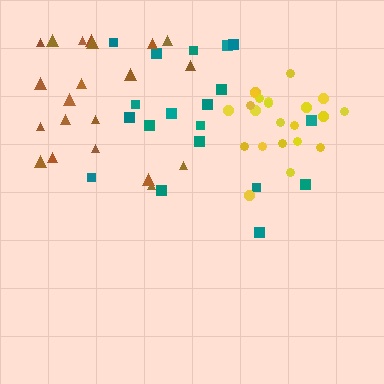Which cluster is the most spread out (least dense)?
Teal.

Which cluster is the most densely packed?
Yellow.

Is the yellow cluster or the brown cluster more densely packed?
Yellow.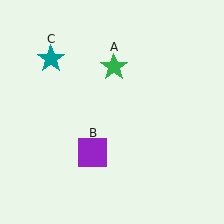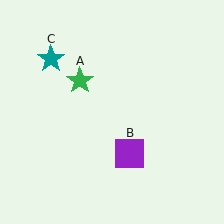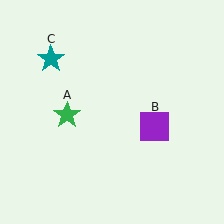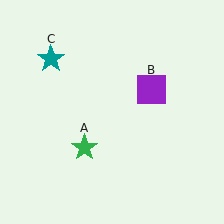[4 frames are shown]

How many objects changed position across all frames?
2 objects changed position: green star (object A), purple square (object B).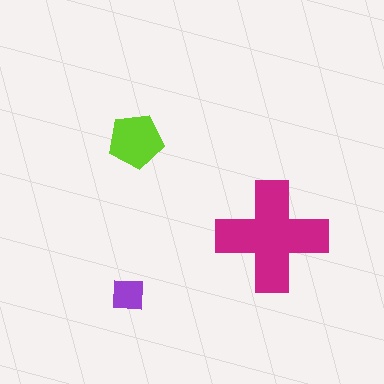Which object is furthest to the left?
The purple square is leftmost.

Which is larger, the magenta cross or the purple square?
The magenta cross.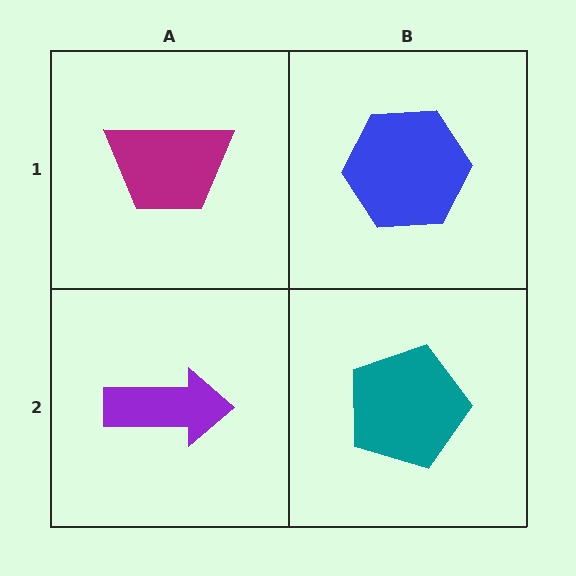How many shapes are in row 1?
2 shapes.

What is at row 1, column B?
A blue hexagon.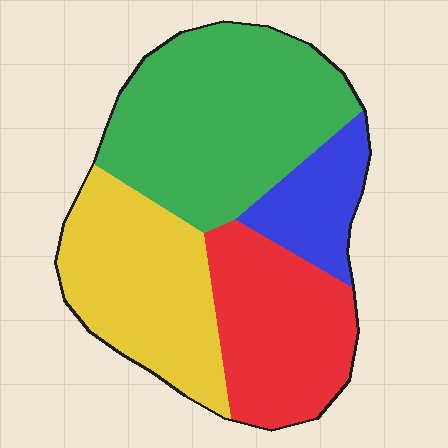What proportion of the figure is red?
Red takes up between a sixth and a third of the figure.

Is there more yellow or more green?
Green.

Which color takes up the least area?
Blue, at roughly 10%.